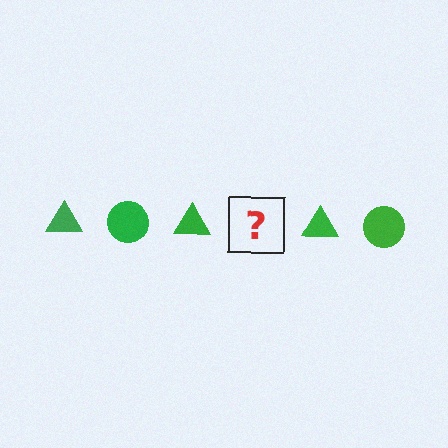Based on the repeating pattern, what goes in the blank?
The blank should be a green circle.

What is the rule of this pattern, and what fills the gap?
The rule is that the pattern cycles through triangle, circle shapes in green. The gap should be filled with a green circle.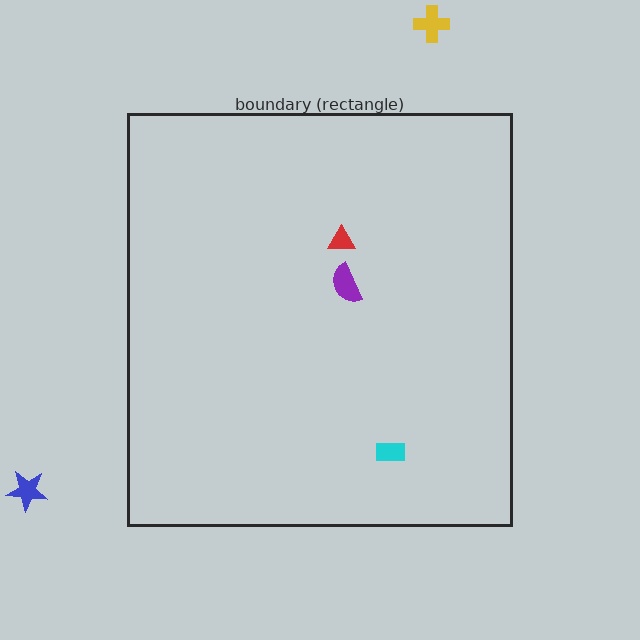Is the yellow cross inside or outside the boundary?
Outside.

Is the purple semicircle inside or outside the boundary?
Inside.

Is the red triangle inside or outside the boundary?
Inside.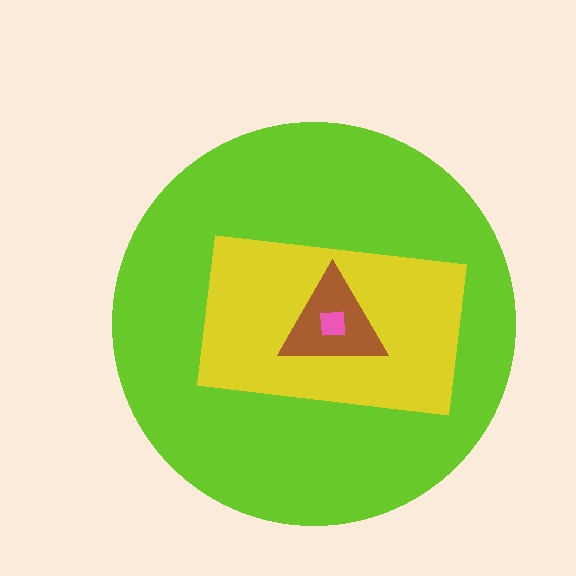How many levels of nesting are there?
4.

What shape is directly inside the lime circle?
The yellow rectangle.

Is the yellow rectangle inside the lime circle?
Yes.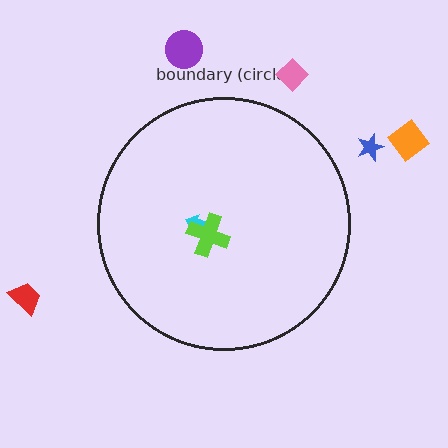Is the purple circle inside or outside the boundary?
Outside.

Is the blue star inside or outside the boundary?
Outside.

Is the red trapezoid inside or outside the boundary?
Outside.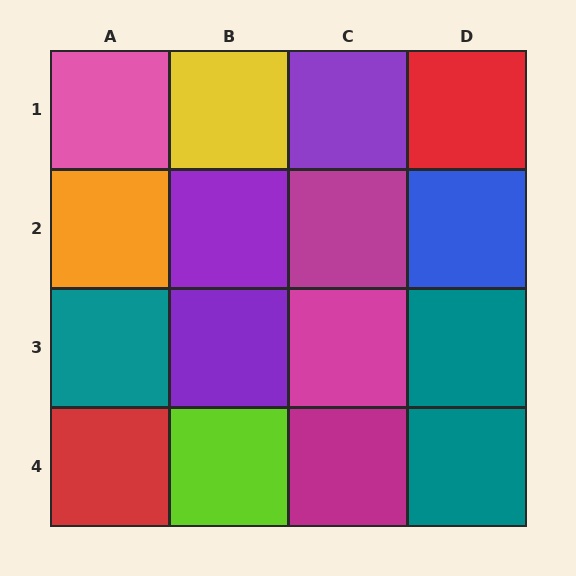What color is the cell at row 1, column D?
Red.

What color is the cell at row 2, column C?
Magenta.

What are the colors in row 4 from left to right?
Red, lime, magenta, teal.